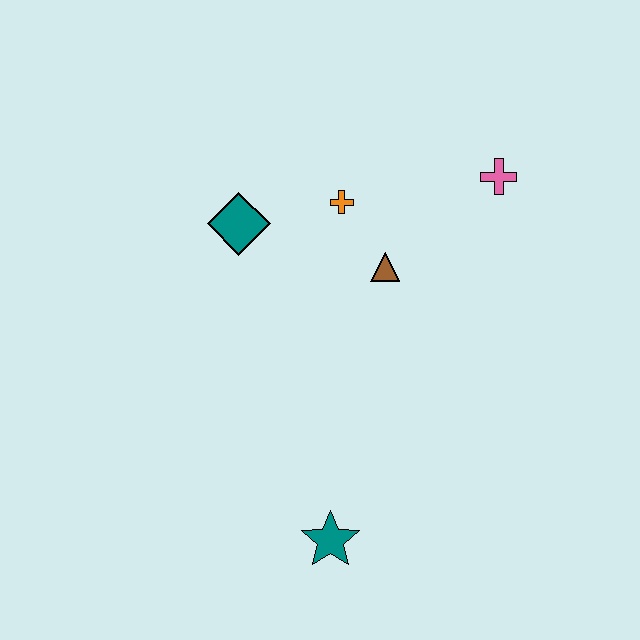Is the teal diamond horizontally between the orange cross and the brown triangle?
No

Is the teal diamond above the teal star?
Yes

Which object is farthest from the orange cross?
The teal star is farthest from the orange cross.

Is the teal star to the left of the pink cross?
Yes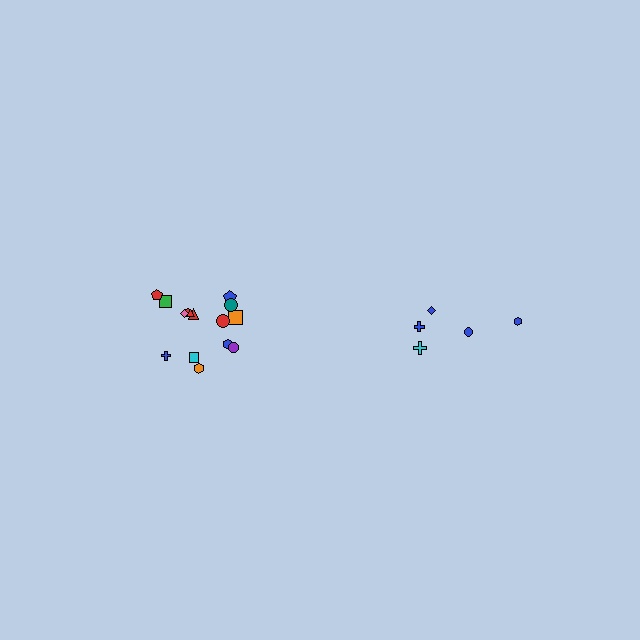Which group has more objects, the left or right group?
The left group.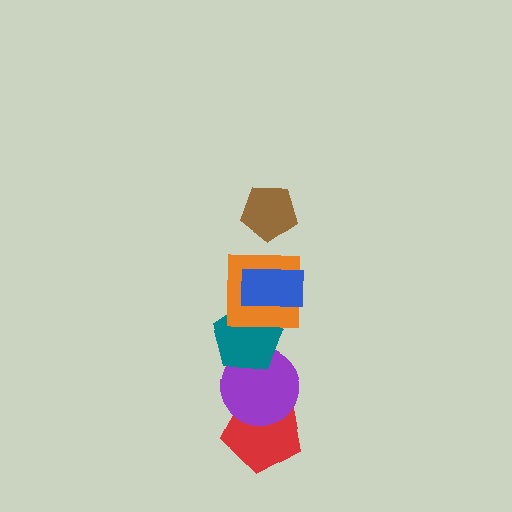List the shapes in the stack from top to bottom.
From top to bottom: the brown pentagon, the blue rectangle, the orange square, the teal pentagon, the purple circle, the red pentagon.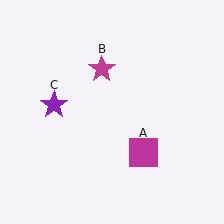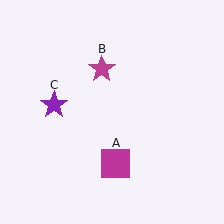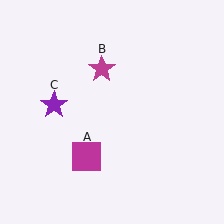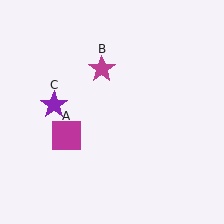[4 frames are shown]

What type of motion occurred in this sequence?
The magenta square (object A) rotated clockwise around the center of the scene.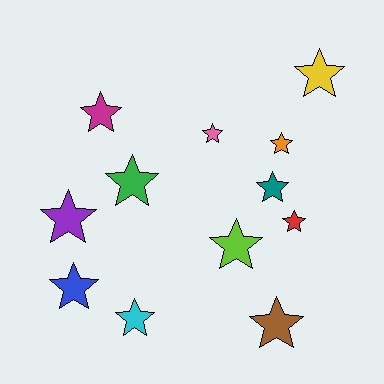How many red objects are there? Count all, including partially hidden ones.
There is 1 red object.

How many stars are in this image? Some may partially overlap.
There are 12 stars.